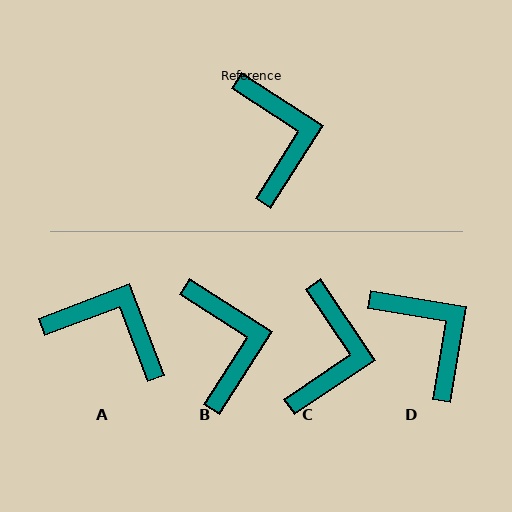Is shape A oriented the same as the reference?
No, it is off by about 53 degrees.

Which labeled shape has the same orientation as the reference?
B.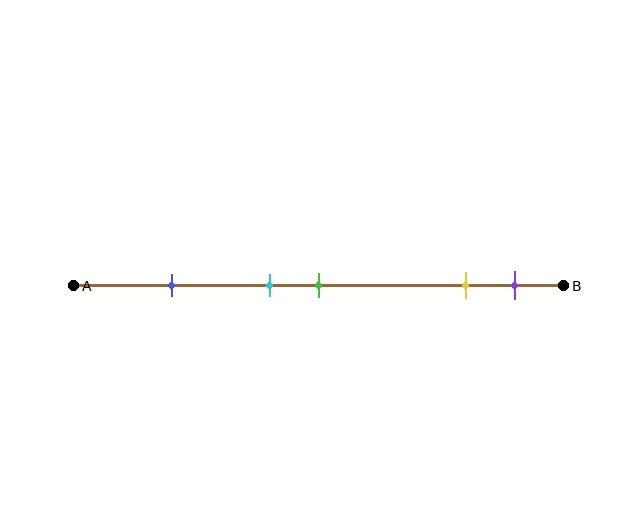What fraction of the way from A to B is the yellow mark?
The yellow mark is approximately 80% (0.8) of the way from A to B.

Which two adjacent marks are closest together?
The cyan and green marks are the closest adjacent pair.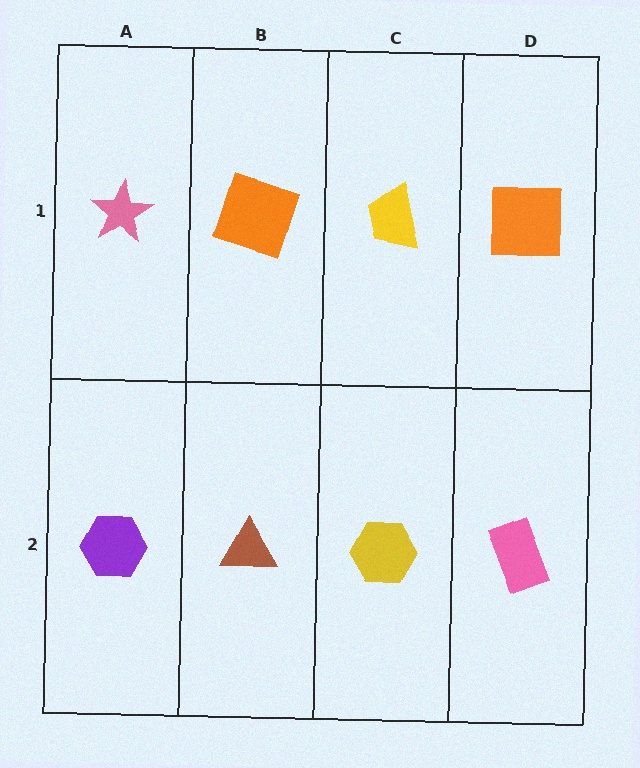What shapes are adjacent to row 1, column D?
A pink rectangle (row 2, column D), a yellow trapezoid (row 1, column C).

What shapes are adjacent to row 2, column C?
A yellow trapezoid (row 1, column C), a brown triangle (row 2, column B), a pink rectangle (row 2, column D).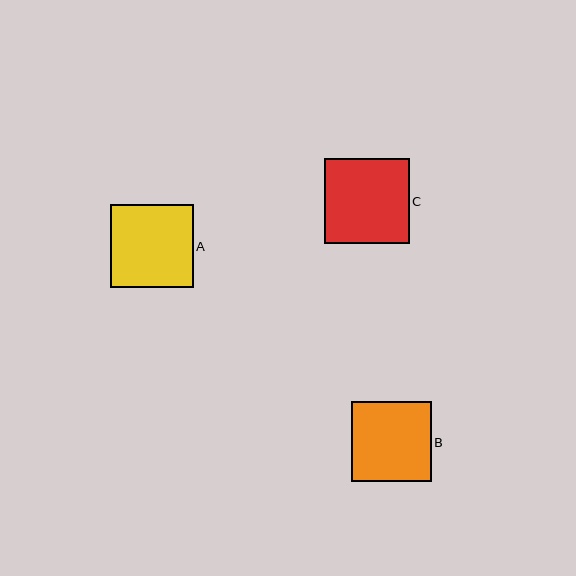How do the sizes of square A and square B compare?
Square A and square B are approximately the same size.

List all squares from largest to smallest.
From largest to smallest: C, A, B.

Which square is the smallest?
Square B is the smallest with a size of approximately 80 pixels.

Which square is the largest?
Square C is the largest with a size of approximately 85 pixels.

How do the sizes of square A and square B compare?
Square A and square B are approximately the same size.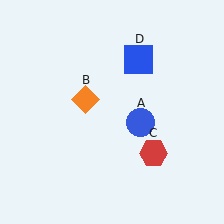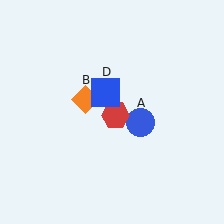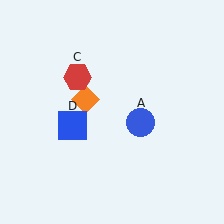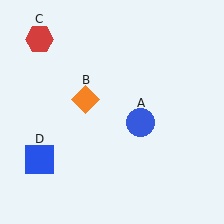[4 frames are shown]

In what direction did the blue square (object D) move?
The blue square (object D) moved down and to the left.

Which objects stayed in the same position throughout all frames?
Blue circle (object A) and orange diamond (object B) remained stationary.